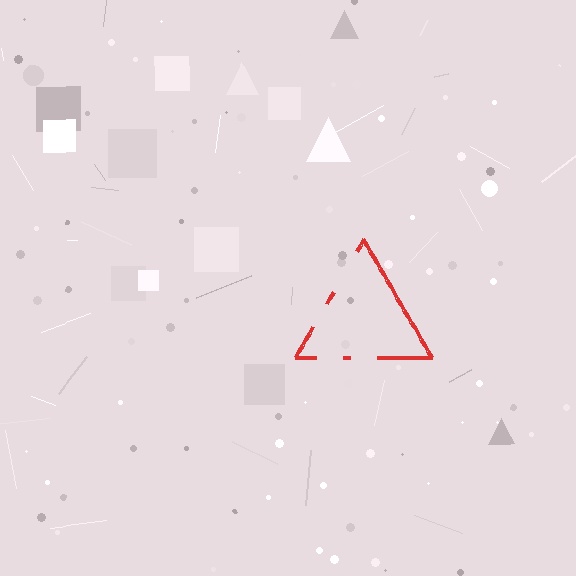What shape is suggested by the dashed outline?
The dashed outline suggests a triangle.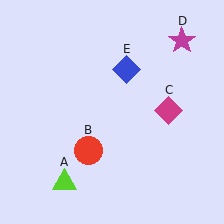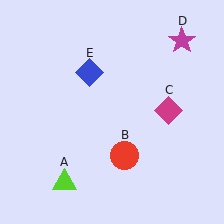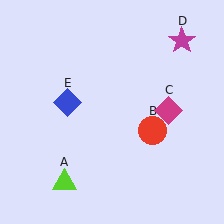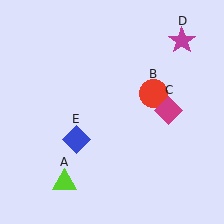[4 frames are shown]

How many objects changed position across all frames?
2 objects changed position: red circle (object B), blue diamond (object E).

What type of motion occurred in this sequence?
The red circle (object B), blue diamond (object E) rotated counterclockwise around the center of the scene.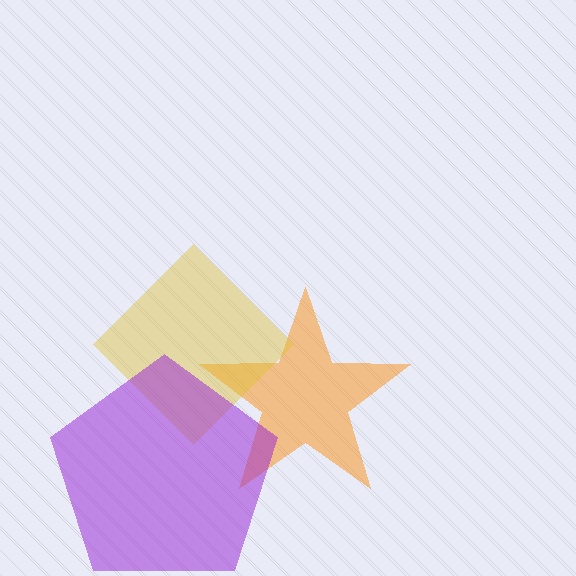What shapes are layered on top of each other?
The layered shapes are: an orange star, a yellow diamond, a purple pentagon.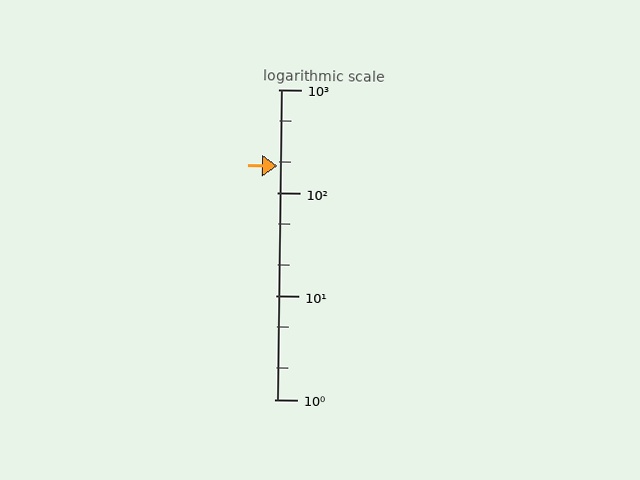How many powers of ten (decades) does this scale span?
The scale spans 3 decades, from 1 to 1000.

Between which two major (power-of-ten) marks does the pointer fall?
The pointer is between 100 and 1000.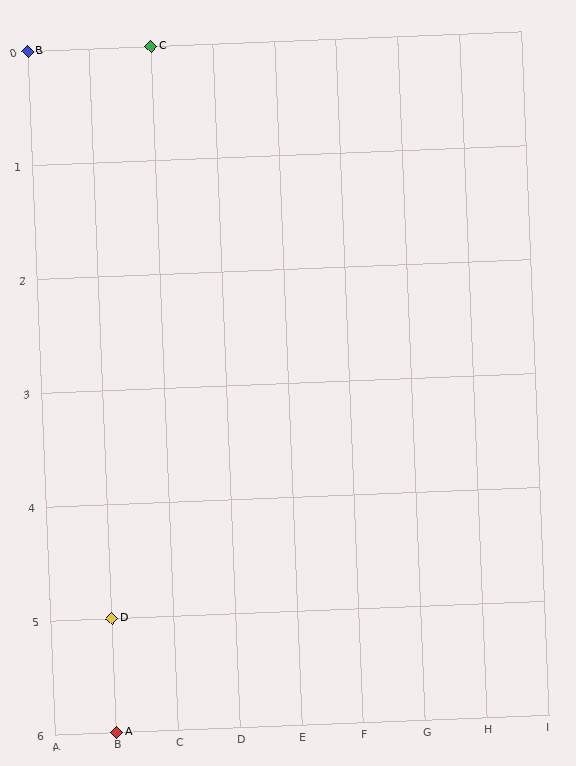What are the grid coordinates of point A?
Point A is at grid coordinates (B, 6).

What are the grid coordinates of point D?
Point D is at grid coordinates (B, 5).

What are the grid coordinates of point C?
Point C is at grid coordinates (C, 0).